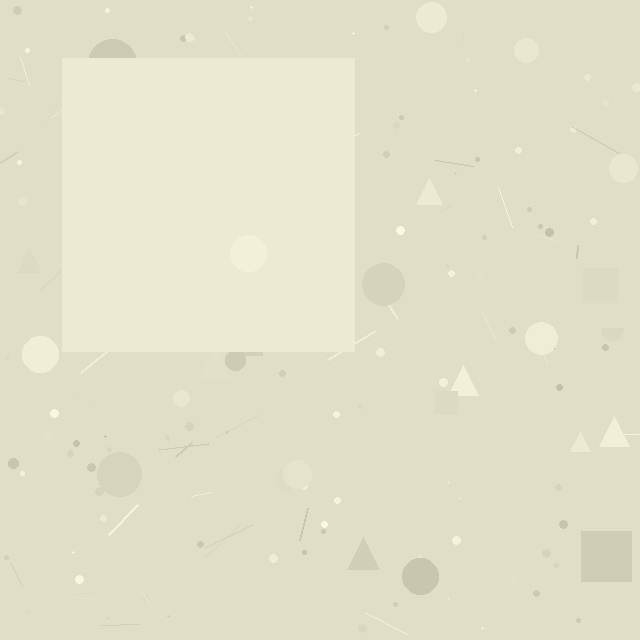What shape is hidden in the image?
A square is hidden in the image.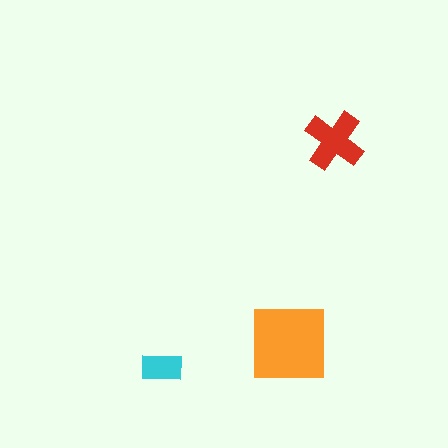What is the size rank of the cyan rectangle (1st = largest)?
3rd.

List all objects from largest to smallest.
The orange square, the red cross, the cyan rectangle.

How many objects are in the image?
There are 3 objects in the image.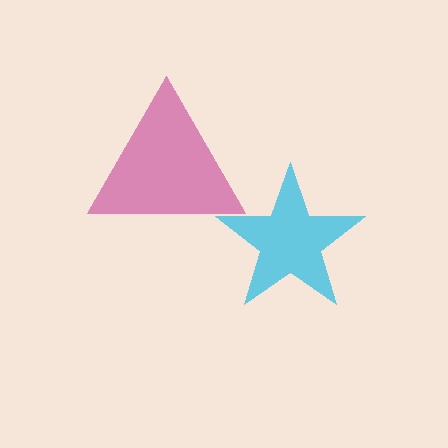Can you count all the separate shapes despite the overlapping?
Yes, there are 2 separate shapes.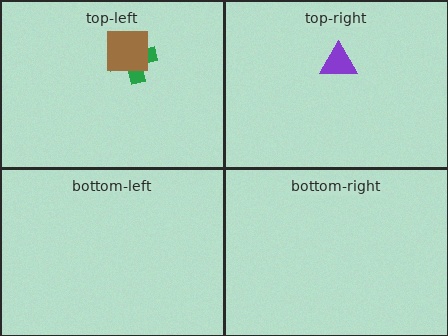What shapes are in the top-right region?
The purple triangle.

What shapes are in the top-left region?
The green cross, the brown square.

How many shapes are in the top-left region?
2.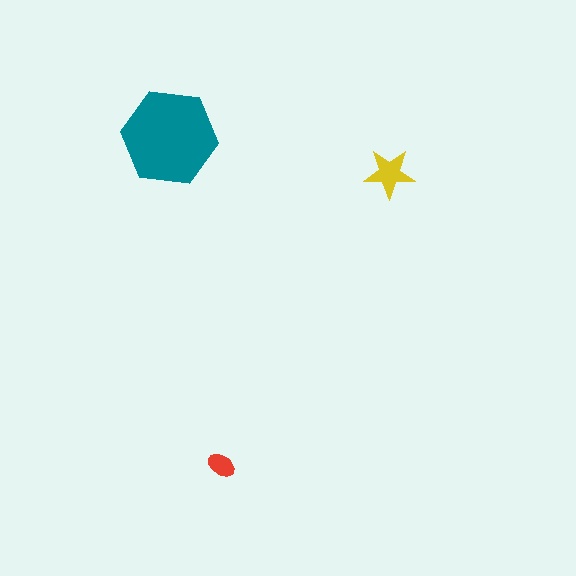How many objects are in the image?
There are 3 objects in the image.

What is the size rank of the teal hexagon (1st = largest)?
1st.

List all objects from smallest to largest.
The red ellipse, the yellow star, the teal hexagon.